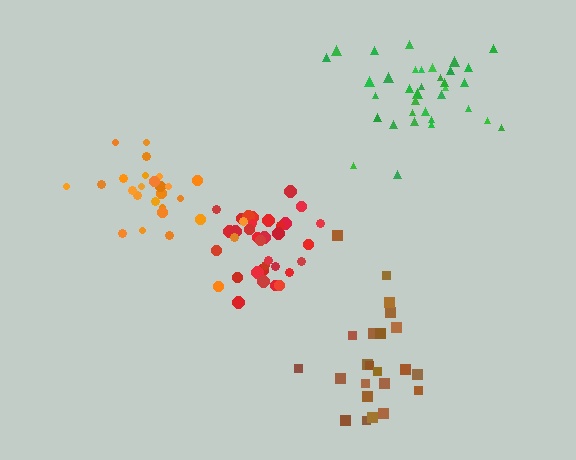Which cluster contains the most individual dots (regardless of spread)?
Green (35).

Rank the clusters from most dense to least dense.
red, orange, green, brown.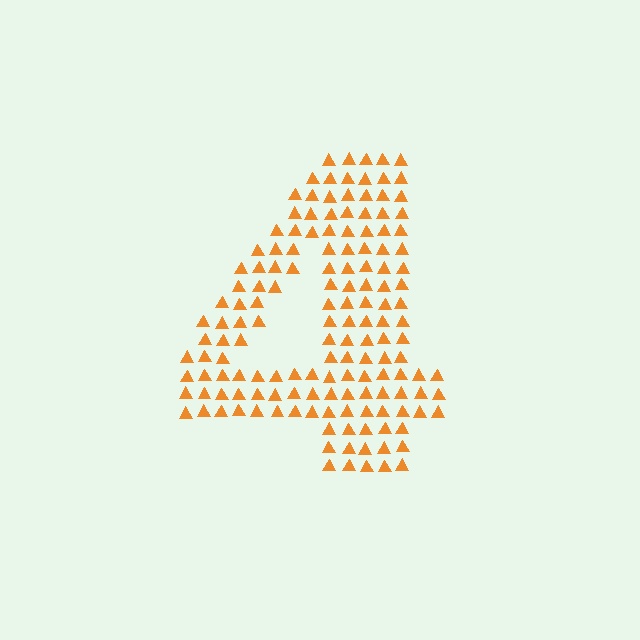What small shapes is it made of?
It is made of small triangles.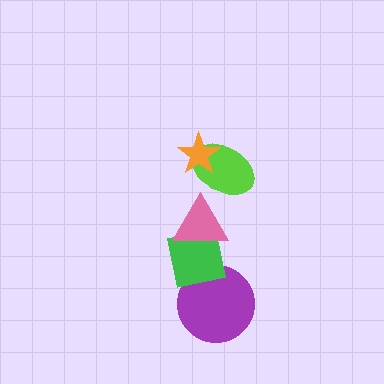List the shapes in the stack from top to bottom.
From top to bottom: the orange star, the lime ellipse, the pink triangle, the green square, the purple circle.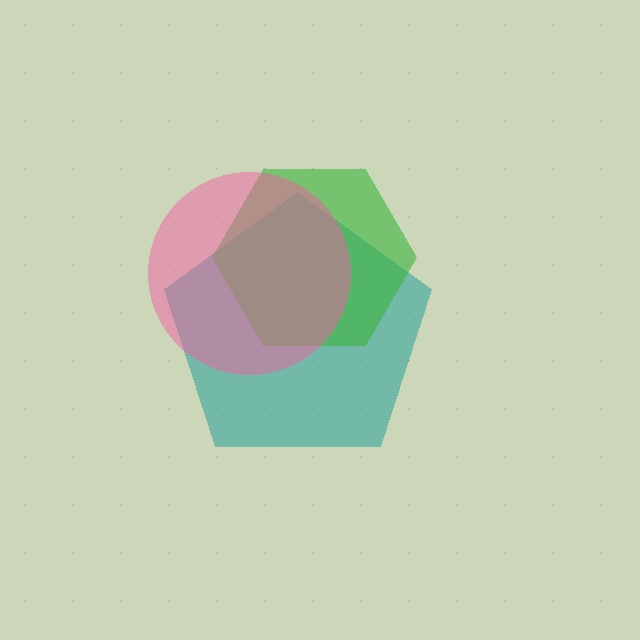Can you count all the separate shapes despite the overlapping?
Yes, there are 3 separate shapes.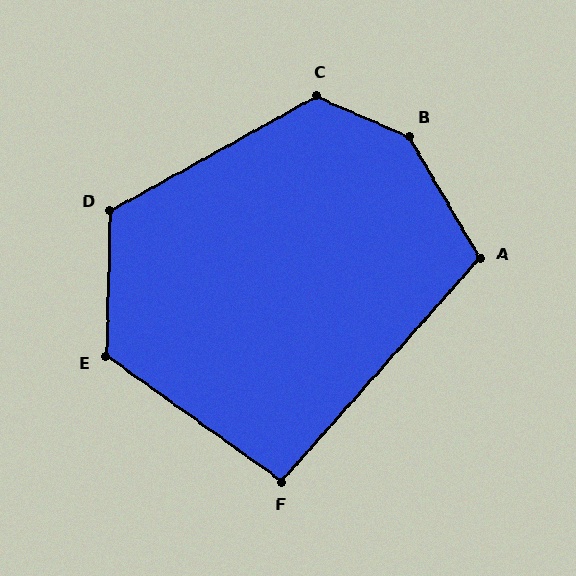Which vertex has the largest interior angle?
B, at approximately 144 degrees.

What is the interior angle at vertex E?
Approximately 124 degrees (obtuse).